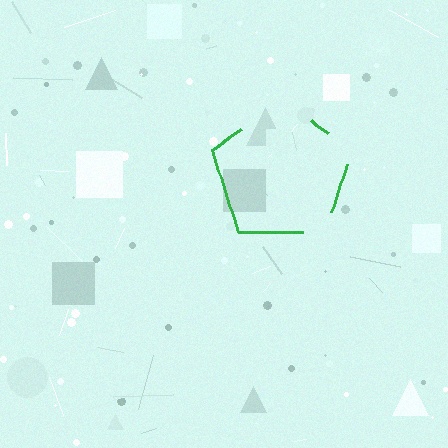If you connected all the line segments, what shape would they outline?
They would outline a pentagon.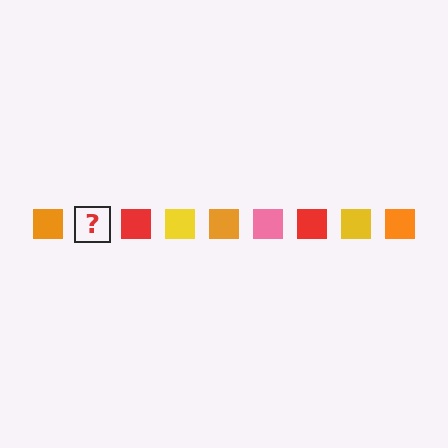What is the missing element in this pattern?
The missing element is a pink square.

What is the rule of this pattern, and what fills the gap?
The rule is that the pattern cycles through orange, pink, red, yellow squares. The gap should be filled with a pink square.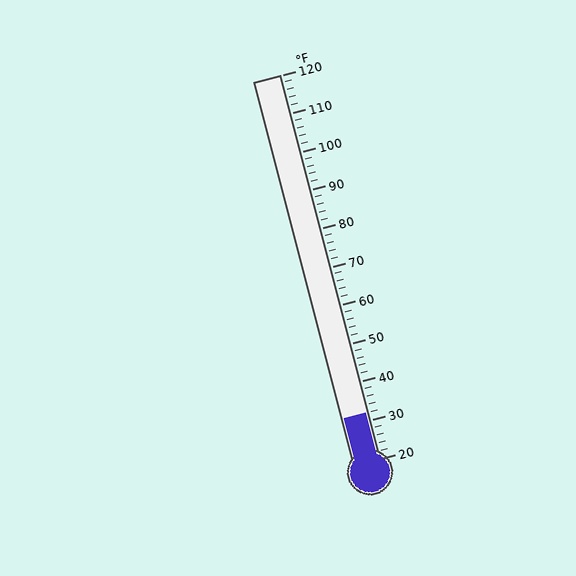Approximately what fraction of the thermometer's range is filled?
The thermometer is filled to approximately 10% of its range.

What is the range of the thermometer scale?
The thermometer scale ranges from 20°F to 120°F.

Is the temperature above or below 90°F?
The temperature is below 90°F.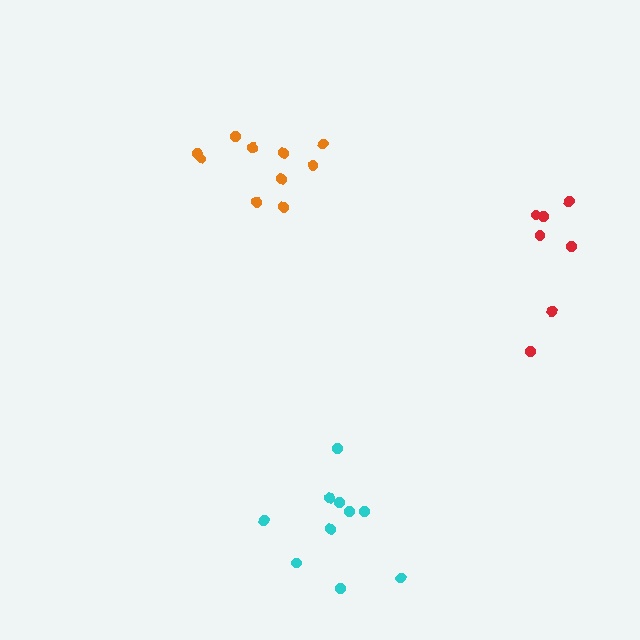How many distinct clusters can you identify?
There are 3 distinct clusters.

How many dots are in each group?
Group 1: 10 dots, Group 2: 10 dots, Group 3: 7 dots (27 total).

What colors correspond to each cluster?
The clusters are colored: orange, cyan, red.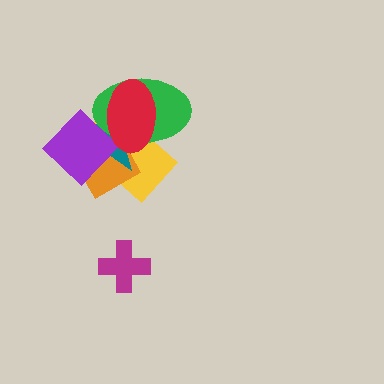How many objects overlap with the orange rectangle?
3 objects overlap with the orange rectangle.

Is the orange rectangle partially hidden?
Yes, it is partially covered by another shape.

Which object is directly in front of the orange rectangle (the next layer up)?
The teal star is directly in front of the orange rectangle.